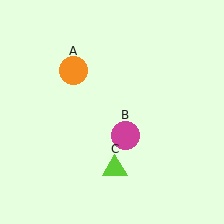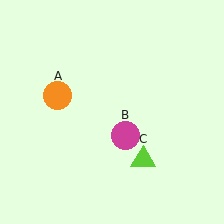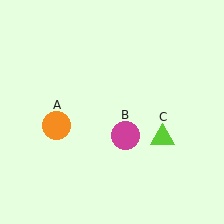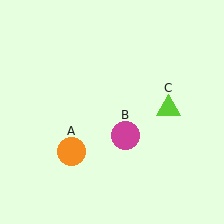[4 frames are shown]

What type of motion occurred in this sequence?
The orange circle (object A), lime triangle (object C) rotated counterclockwise around the center of the scene.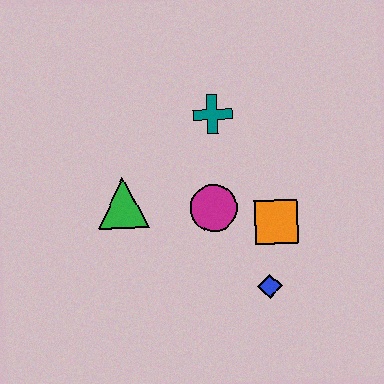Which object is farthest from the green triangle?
The blue diamond is farthest from the green triangle.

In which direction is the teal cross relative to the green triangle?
The teal cross is to the right of the green triangle.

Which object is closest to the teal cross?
The magenta circle is closest to the teal cross.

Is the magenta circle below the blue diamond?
No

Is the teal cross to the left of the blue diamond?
Yes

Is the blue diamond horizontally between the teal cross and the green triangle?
No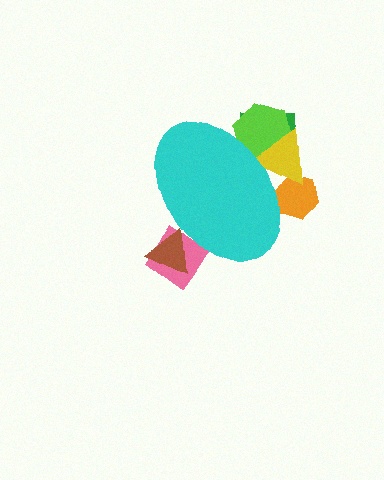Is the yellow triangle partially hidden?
Yes, the yellow triangle is partially hidden behind the cyan ellipse.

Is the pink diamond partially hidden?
Yes, the pink diamond is partially hidden behind the cyan ellipse.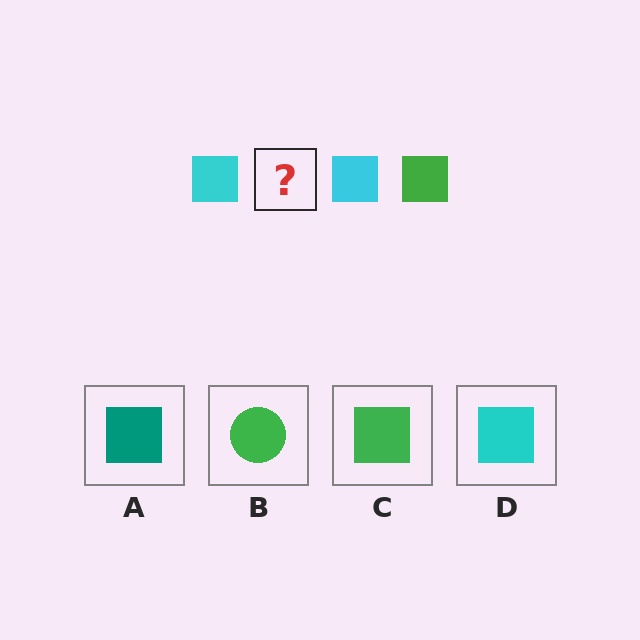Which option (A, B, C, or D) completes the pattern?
C.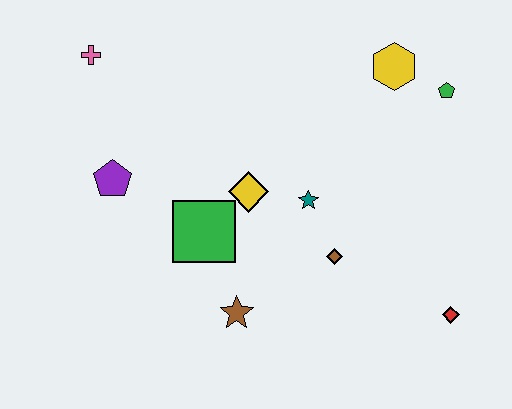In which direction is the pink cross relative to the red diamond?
The pink cross is to the left of the red diamond.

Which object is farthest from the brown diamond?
The pink cross is farthest from the brown diamond.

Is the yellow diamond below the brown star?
No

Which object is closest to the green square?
The yellow diamond is closest to the green square.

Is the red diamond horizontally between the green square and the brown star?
No